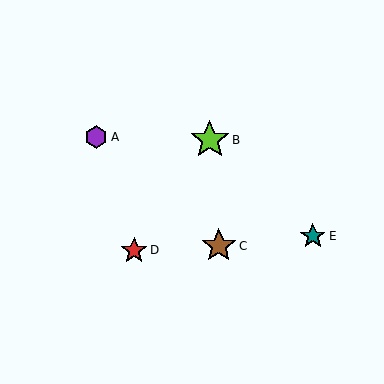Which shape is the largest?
The lime star (labeled B) is the largest.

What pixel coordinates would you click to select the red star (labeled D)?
Click at (134, 250) to select the red star D.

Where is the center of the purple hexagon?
The center of the purple hexagon is at (96, 137).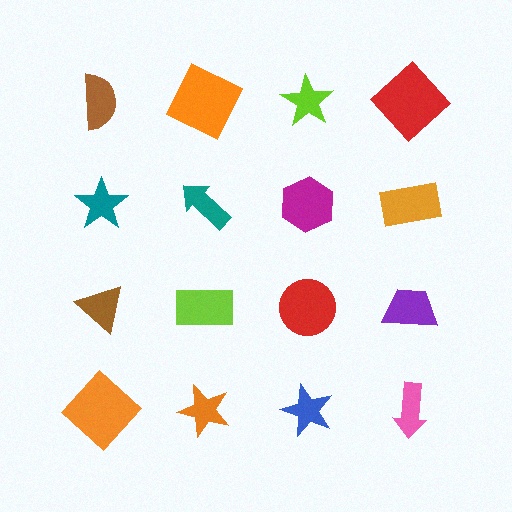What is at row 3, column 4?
A purple trapezoid.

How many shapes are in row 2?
4 shapes.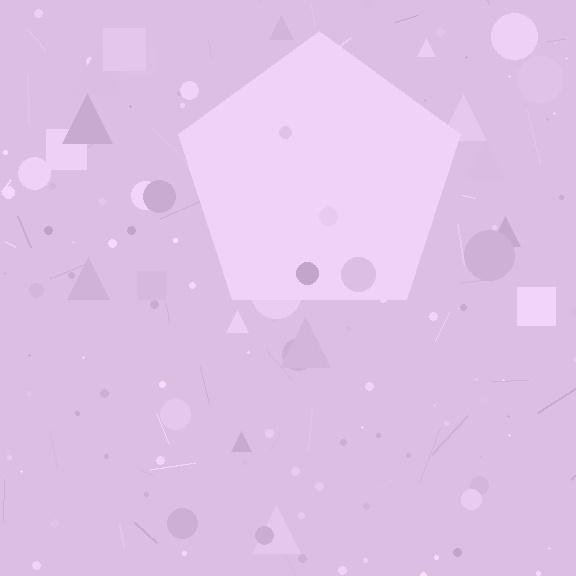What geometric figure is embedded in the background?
A pentagon is embedded in the background.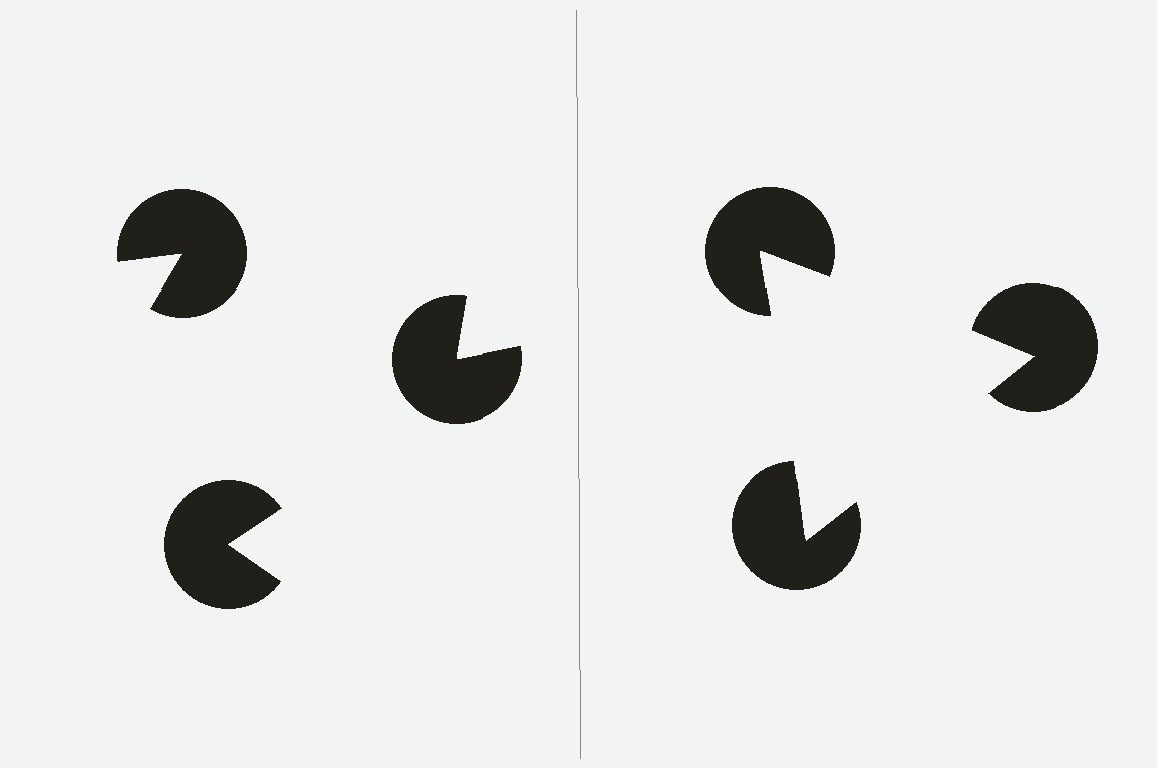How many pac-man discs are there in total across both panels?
6 — 3 on each side.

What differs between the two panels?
The pac-man discs are positioned identically on both sides; only the wedge orientations differ. On the right they align to a triangle; on the left they are misaligned.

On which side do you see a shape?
An illusory triangle appears on the right side. On the left side the wedge cuts are rotated, so no coherent shape forms.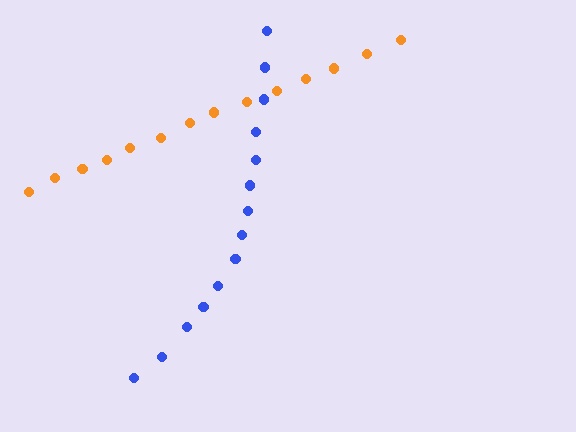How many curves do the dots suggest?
There are 2 distinct paths.